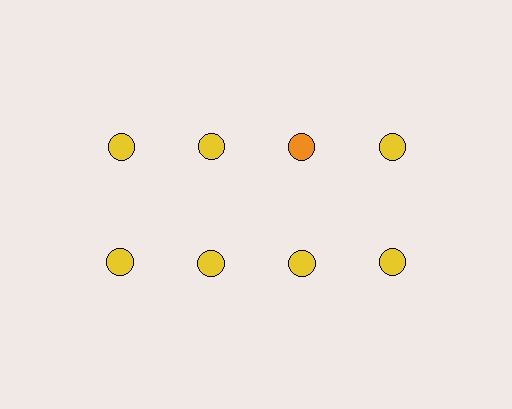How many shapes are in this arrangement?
There are 8 shapes arranged in a grid pattern.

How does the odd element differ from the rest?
It has a different color: orange instead of yellow.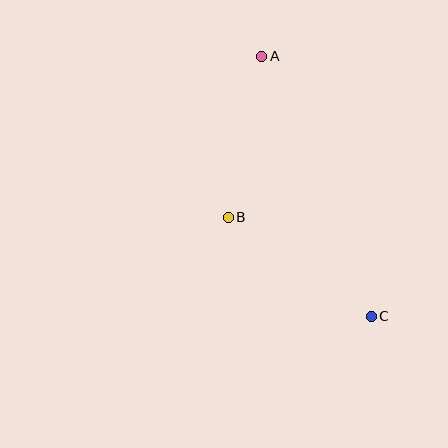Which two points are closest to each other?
Points A and B are closest to each other.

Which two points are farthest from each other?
Points A and C are farthest from each other.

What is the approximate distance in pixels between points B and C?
The distance between B and C is approximately 174 pixels.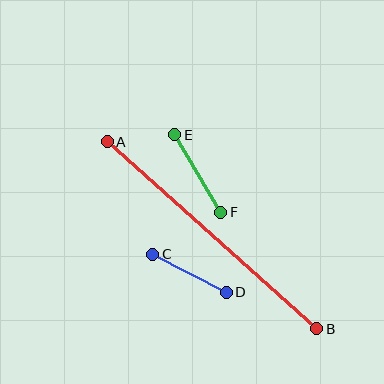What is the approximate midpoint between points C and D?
The midpoint is at approximately (189, 273) pixels.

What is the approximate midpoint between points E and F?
The midpoint is at approximately (198, 174) pixels.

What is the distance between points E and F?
The distance is approximately 90 pixels.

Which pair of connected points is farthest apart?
Points A and B are farthest apart.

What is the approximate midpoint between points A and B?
The midpoint is at approximately (212, 235) pixels.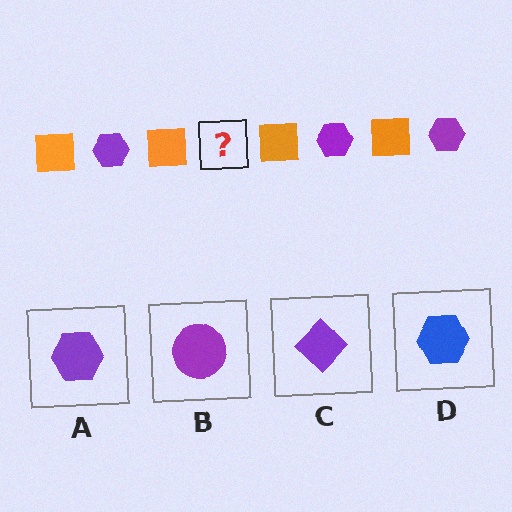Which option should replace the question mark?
Option A.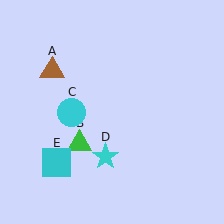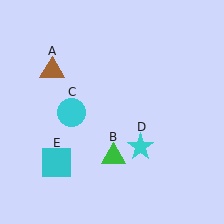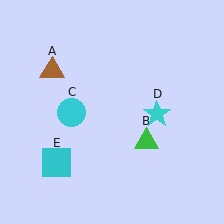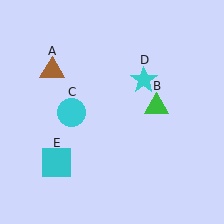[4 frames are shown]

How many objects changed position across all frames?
2 objects changed position: green triangle (object B), cyan star (object D).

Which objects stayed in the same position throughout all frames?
Brown triangle (object A) and cyan circle (object C) and cyan square (object E) remained stationary.